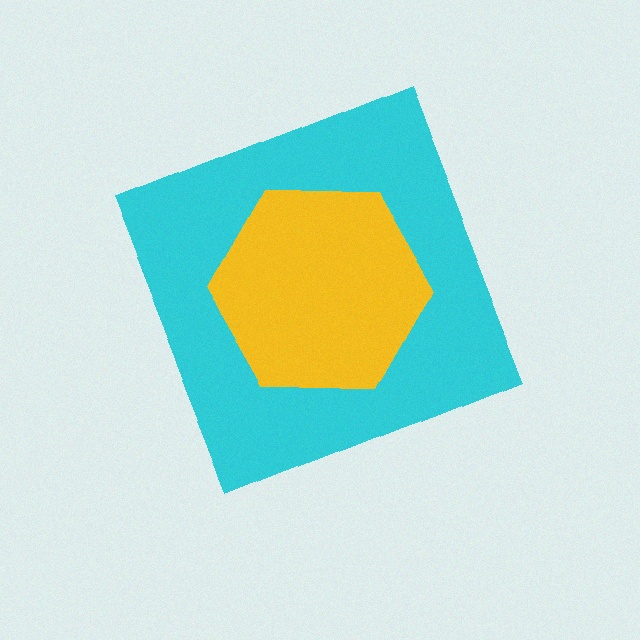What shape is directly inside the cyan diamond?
The yellow hexagon.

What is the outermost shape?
The cyan diamond.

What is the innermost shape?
The yellow hexagon.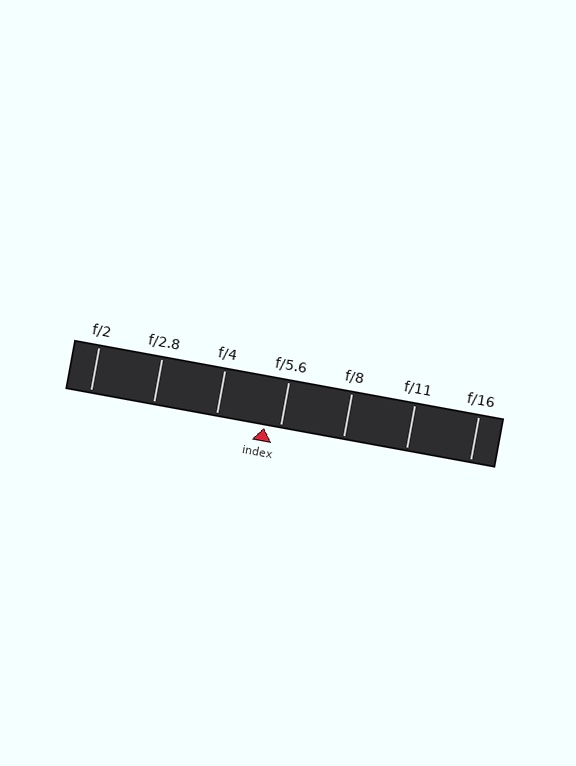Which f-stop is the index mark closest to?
The index mark is closest to f/5.6.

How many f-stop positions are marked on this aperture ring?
There are 7 f-stop positions marked.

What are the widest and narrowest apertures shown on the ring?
The widest aperture shown is f/2 and the narrowest is f/16.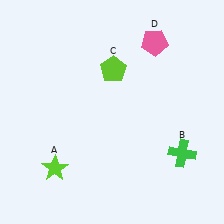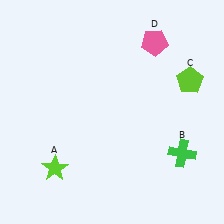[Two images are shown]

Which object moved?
The lime pentagon (C) moved right.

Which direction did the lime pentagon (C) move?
The lime pentagon (C) moved right.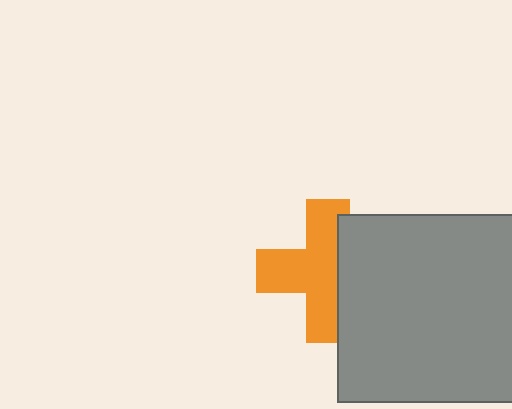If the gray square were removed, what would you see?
You would see the complete orange cross.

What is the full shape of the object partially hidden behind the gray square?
The partially hidden object is an orange cross.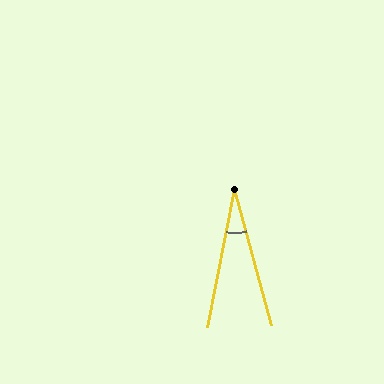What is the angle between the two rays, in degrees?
Approximately 27 degrees.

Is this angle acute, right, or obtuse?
It is acute.